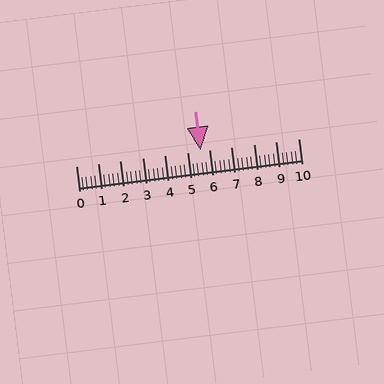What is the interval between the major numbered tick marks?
The major tick marks are spaced 1 units apart.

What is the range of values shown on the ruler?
The ruler shows values from 0 to 10.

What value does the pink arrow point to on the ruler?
The pink arrow points to approximately 5.6.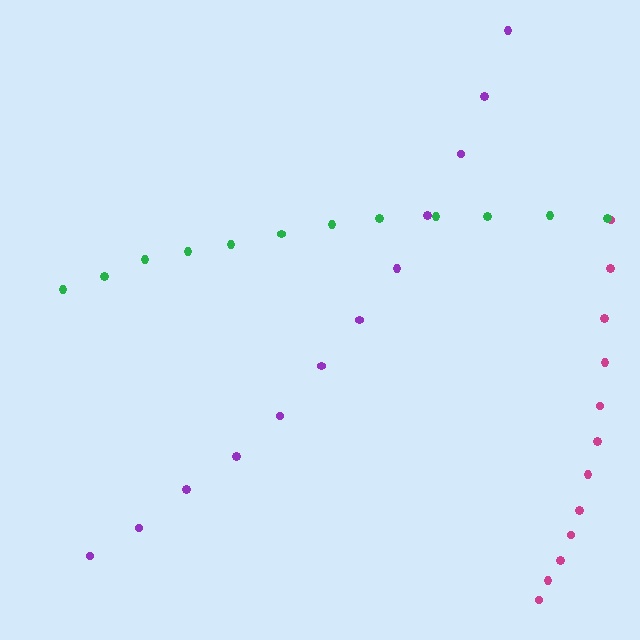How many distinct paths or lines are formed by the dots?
There are 3 distinct paths.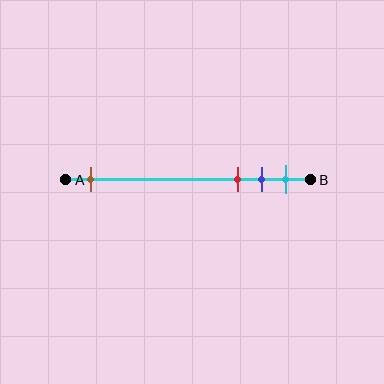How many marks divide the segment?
There are 4 marks dividing the segment.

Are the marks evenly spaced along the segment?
No, the marks are not evenly spaced.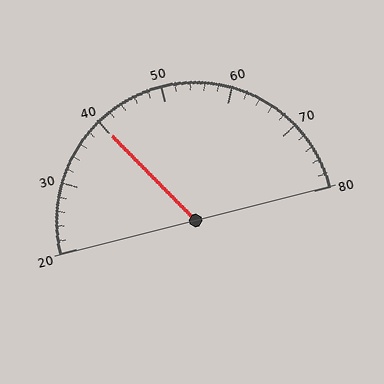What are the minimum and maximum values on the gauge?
The gauge ranges from 20 to 80.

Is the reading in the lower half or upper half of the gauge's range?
The reading is in the lower half of the range (20 to 80).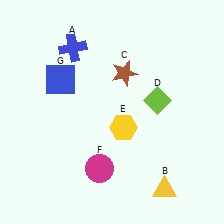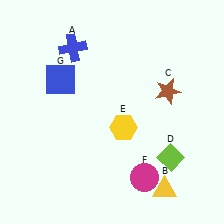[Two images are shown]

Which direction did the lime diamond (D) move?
The lime diamond (D) moved down.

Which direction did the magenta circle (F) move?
The magenta circle (F) moved right.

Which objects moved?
The objects that moved are: the brown star (C), the lime diamond (D), the magenta circle (F).